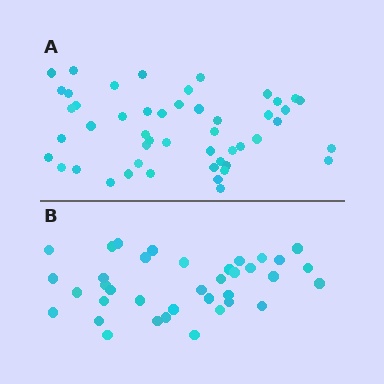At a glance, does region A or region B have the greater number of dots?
Region A (the top region) has more dots.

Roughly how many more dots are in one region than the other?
Region A has roughly 12 or so more dots than region B.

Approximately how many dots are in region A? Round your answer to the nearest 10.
About 50 dots. (The exact count is 49, which rounds to 50.)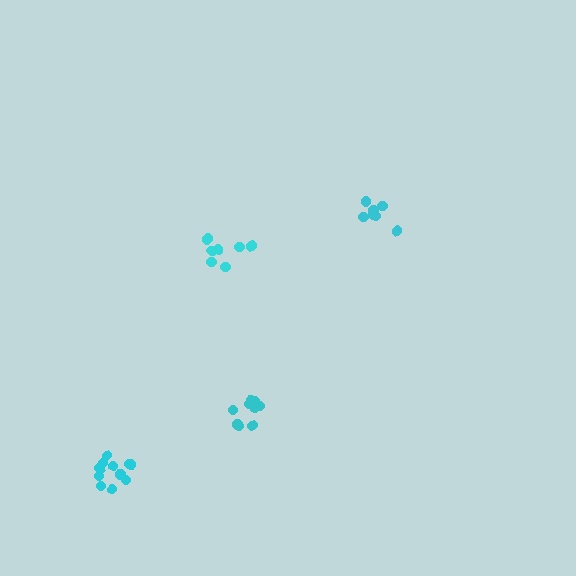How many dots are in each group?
Group 1: 11 dots, Group 2: 9 dots, Group 3: 8 dots, Group 4: 7 dots (35 total).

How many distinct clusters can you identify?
There are 4 distinct clusters.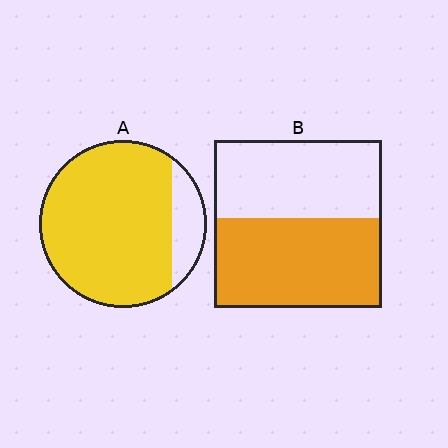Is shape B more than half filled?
Roughly half.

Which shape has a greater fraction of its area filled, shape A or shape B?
Shape A.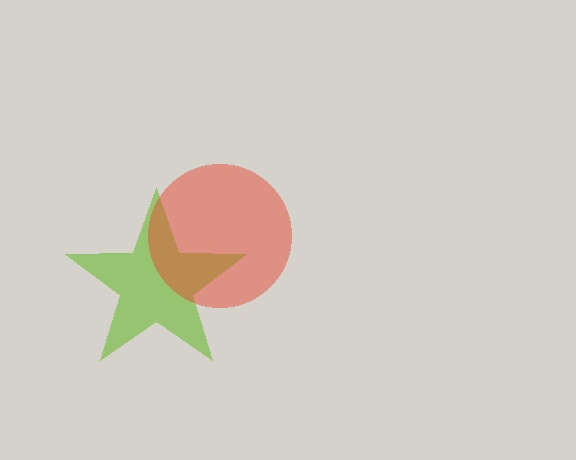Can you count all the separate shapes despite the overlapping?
Yes, there are 2 separate shapes.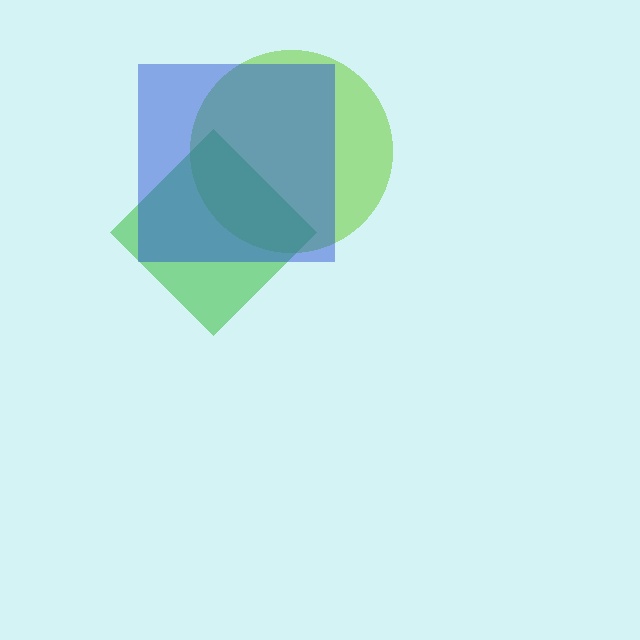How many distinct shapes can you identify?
There are 3 distinct shapes: a lime circle, a green diamond, a blue square.